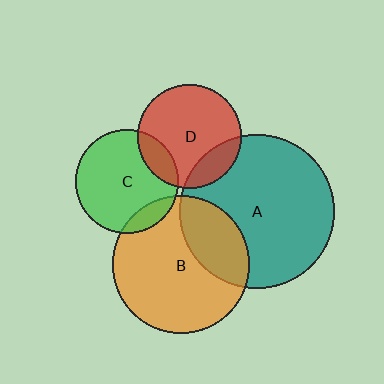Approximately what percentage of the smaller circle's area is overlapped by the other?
Approximately 20%.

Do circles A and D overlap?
Yes.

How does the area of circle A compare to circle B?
Approximately 1.3 times.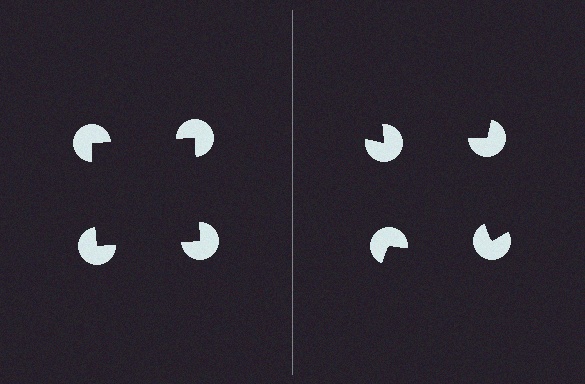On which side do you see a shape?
An illusory square appears on the left side. On the right side the wedge cuts are rotated, so no coherent shape forms.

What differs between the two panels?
The pac-man discs are positioned identically on both sides; only the wedge orientations differ. On the left they align to a square; on the right they are misaligned.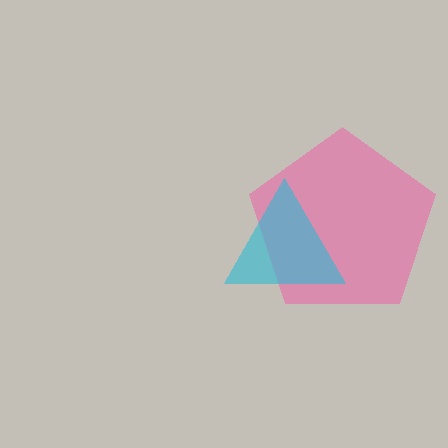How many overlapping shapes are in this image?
There are 2 overlapping shapes in the image.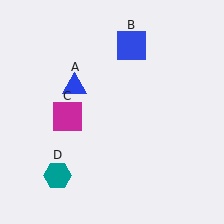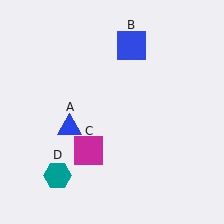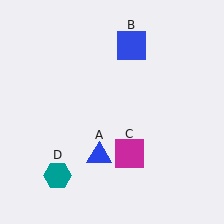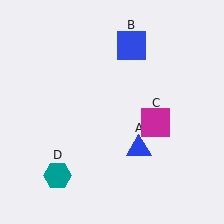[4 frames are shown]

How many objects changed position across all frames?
2 objects changed position: blue triangle (object A), magenta square (object C).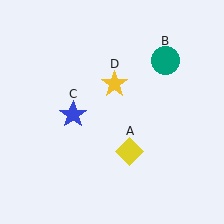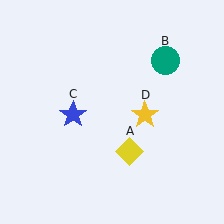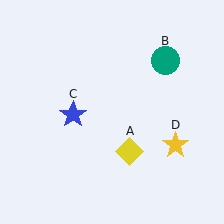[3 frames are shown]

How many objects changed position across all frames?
1 object changed position: yellow star (object D).